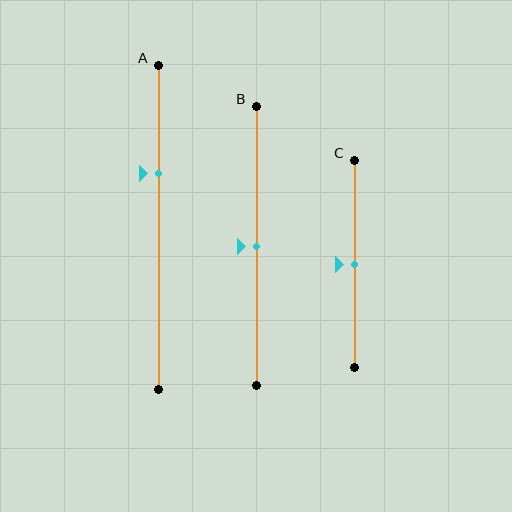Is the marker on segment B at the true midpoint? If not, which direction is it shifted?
Yes, the marker on segment B is at the true midpoint.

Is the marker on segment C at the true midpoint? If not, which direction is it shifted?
Yes, the marker on segment C is at the true midpoint.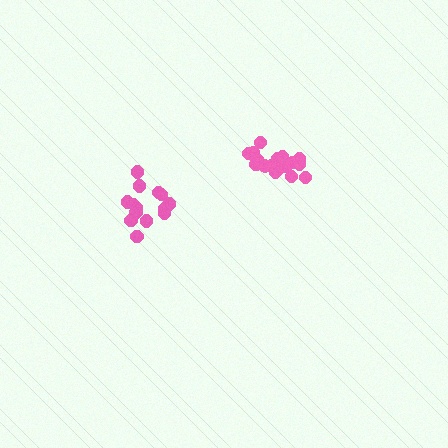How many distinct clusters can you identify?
There are 2 distinct clusters.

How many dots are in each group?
Group 1: 14 dots, Group 2: 19 dots (33 total).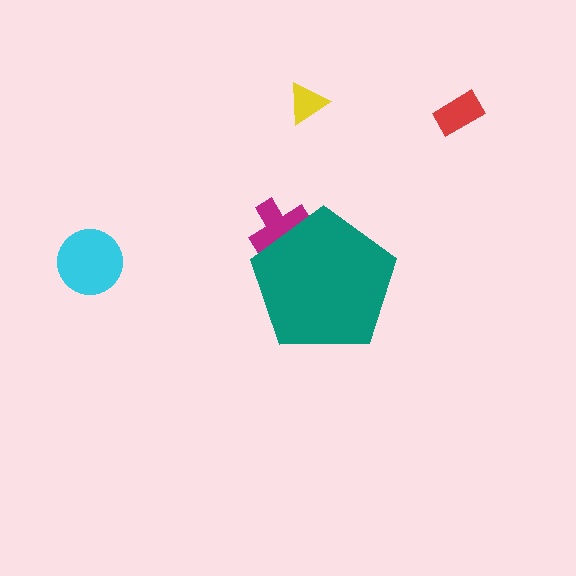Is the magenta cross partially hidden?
Yes, the magenta cross is partially hidden behind the teal pentagon.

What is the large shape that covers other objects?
A teal pentagon.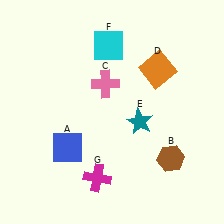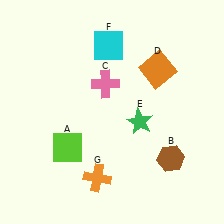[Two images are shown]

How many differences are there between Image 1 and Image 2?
There are 3 differences between the two images.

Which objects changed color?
A changed from blue to lime. E changed from teal to green. G changed from magenta to orange.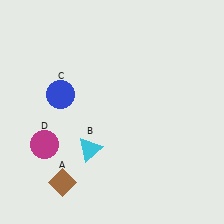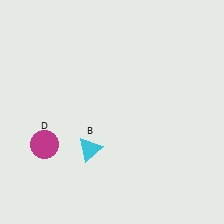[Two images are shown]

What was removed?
The blue circle (C), the brown diamond (A) were removed in Image 2.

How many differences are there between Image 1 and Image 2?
There are 2 differences between the two images.